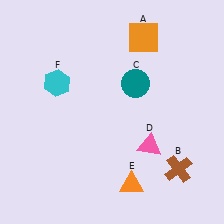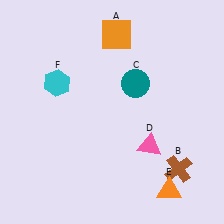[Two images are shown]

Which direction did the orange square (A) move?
The orange square (A) moved left.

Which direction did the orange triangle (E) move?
The orange triangle (E) moved right.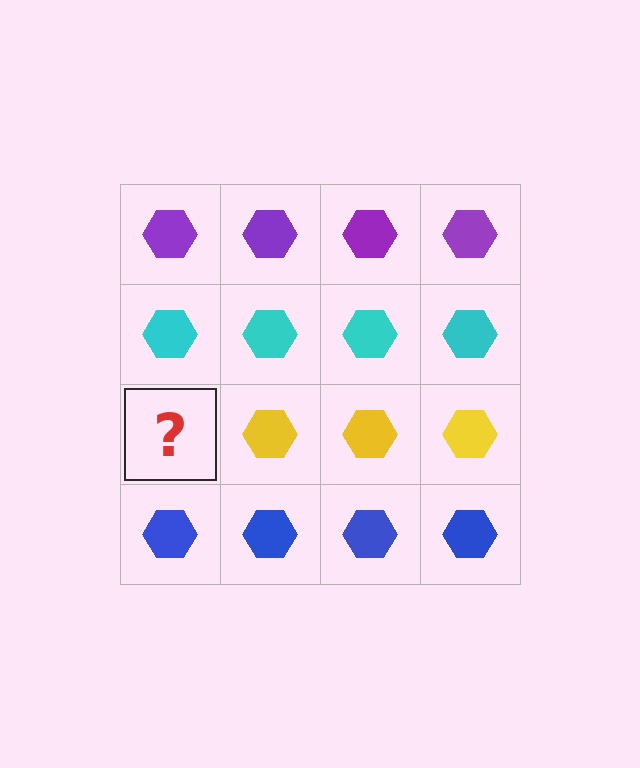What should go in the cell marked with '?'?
The missing cell should contain a yellow hexagon.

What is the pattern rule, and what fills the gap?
The rule is that each row has a consistent color. The gap should be filled with a yellow hexagon.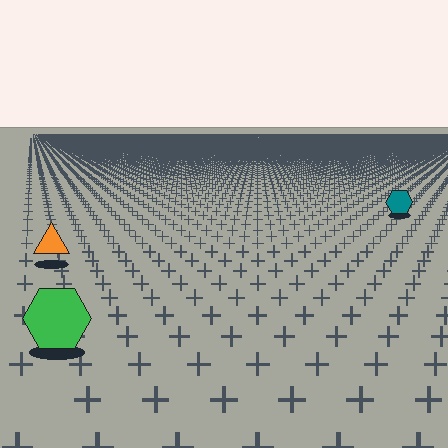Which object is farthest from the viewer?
The teal hexagon is farthest from the viewer. It appears smaller and the ground texture around it is denser.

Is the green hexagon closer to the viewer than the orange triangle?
Yes. The green hexagon is closer — you can tell from the texture gradient: the ground texture is coarser near it.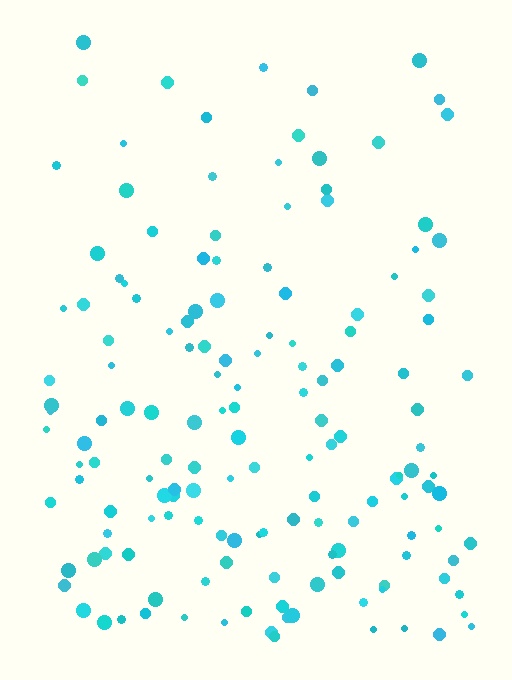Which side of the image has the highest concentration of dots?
The bottom.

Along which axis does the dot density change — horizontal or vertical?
Vertical.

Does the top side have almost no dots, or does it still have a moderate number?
Still a moderate number, just noticeably fewer than the bottom.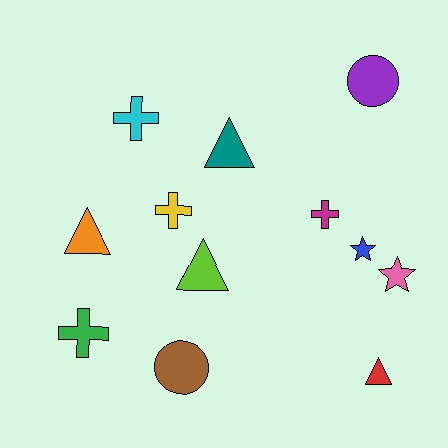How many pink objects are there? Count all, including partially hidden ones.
There is 1 pink object.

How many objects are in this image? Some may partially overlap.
There are 12 objects.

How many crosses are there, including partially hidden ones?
There are 4 crosses.